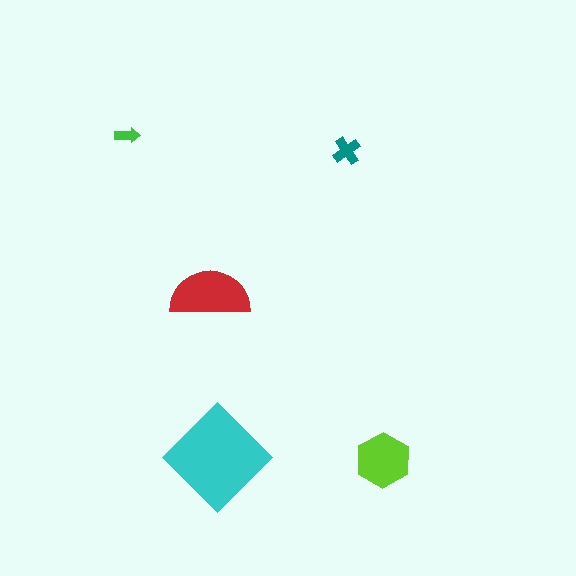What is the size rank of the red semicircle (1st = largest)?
2nd.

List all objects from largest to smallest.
The cyan diamond, the red semicircle, the lime hexagon, the teal cross, the green arrow.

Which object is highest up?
The green arrow is topmost.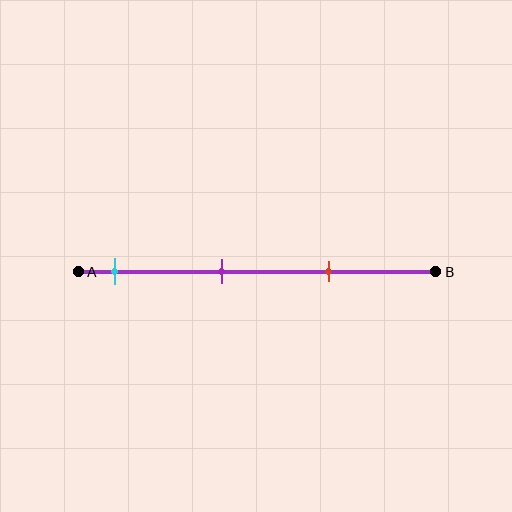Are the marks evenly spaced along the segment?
Yes, the marks are approximately evenly spaced.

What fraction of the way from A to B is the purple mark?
The purple mark is approximately 40% (0.4) of the way from A to B.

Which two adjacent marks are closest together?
The purple and red marks are the closest adjacent pair.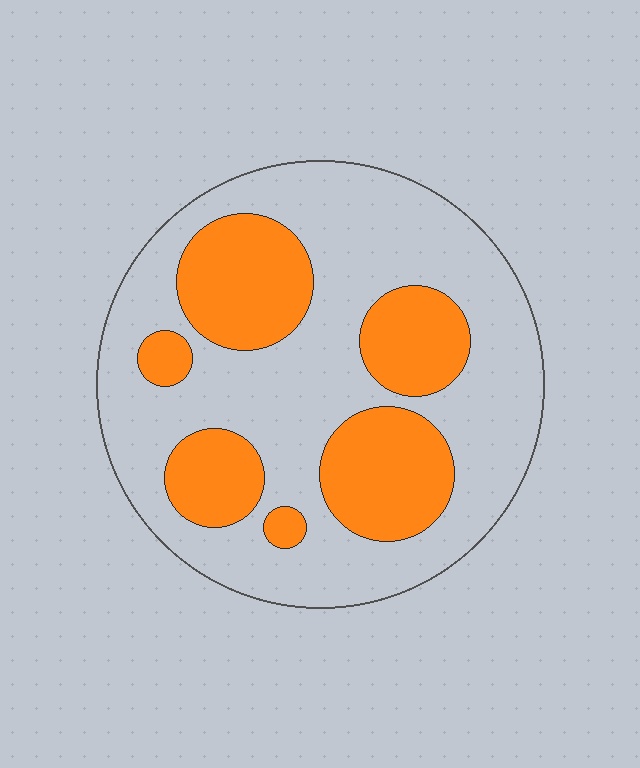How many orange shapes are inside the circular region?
6.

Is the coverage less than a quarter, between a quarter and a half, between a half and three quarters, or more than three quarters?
Between a quarter and a half.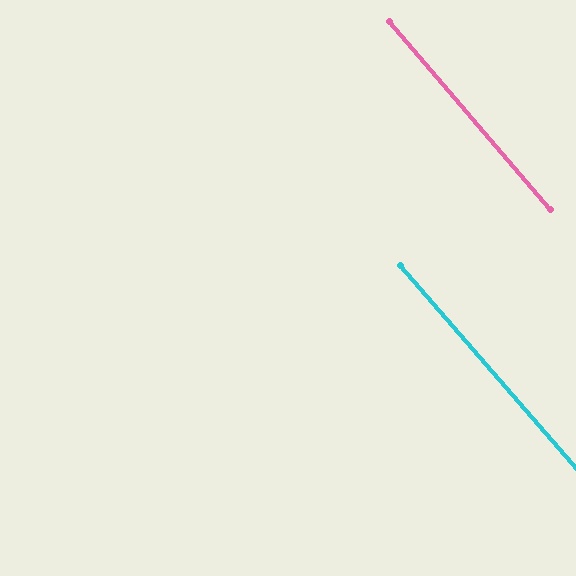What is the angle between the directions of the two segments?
Approximately 0 degrees.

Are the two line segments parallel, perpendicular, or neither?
Parallel — their directions differ by only 0.5°.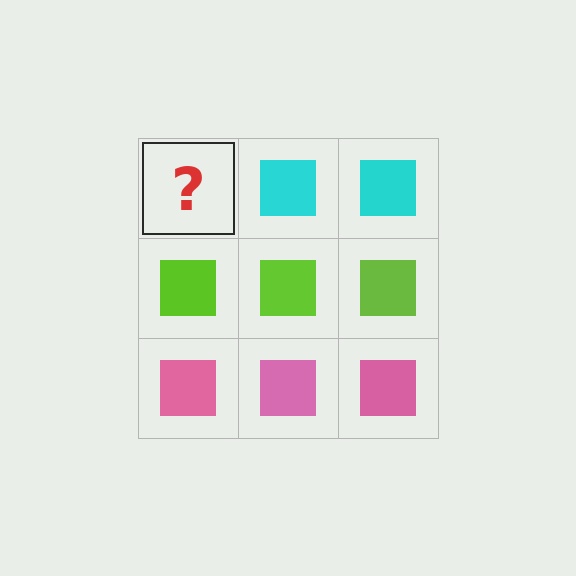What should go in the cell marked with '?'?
The missing cell should contain a cyan square.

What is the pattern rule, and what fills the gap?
The rule is that each row has a consistent color. The gap should be filled with a cyan square.